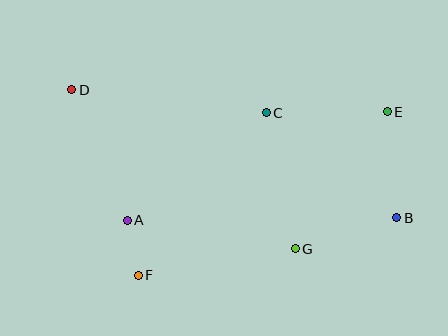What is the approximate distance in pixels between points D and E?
The distance between D and E is approximately 316 pixels.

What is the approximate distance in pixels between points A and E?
The distance between A and E is approximately 282 pixels.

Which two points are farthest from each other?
Points B and D are farthest from each other.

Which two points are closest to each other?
Points A and F are closest to each other.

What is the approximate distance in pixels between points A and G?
The distance between A and G is approximately 171 pixels.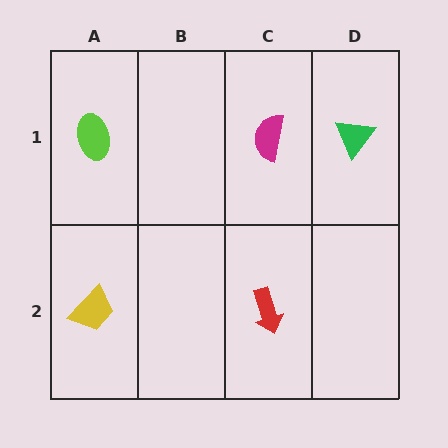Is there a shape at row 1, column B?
No, that cell is empty.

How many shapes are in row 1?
3 shapes.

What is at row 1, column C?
A magenta semicircle.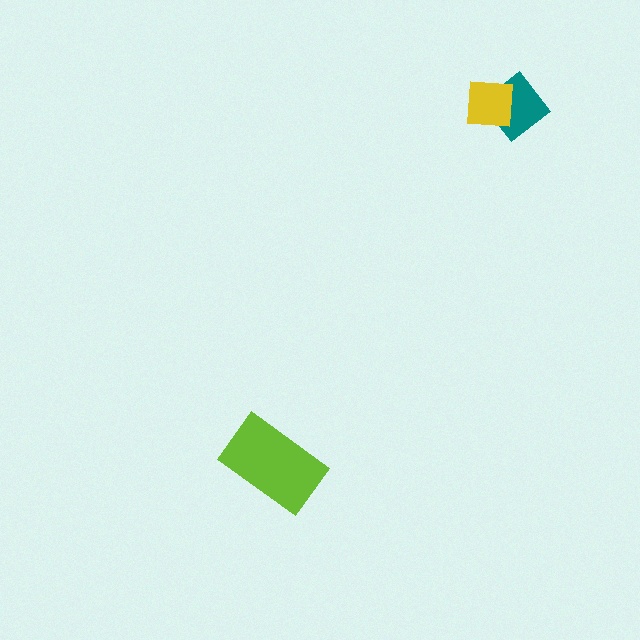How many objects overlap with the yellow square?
1 object overlaps with the yellow square.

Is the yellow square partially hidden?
No, no other shape covers it.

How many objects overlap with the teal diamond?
1 object overlaps with the teal diamond.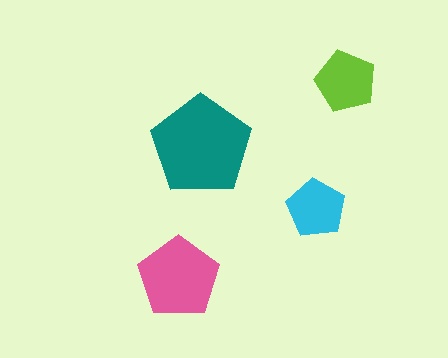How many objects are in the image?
There are 4 objects in the image.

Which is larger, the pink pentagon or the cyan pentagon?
The pink one.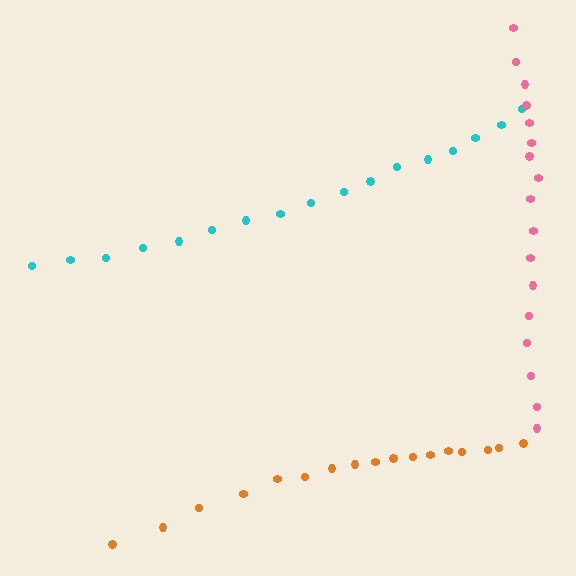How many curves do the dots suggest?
There are 3 distinct paths.